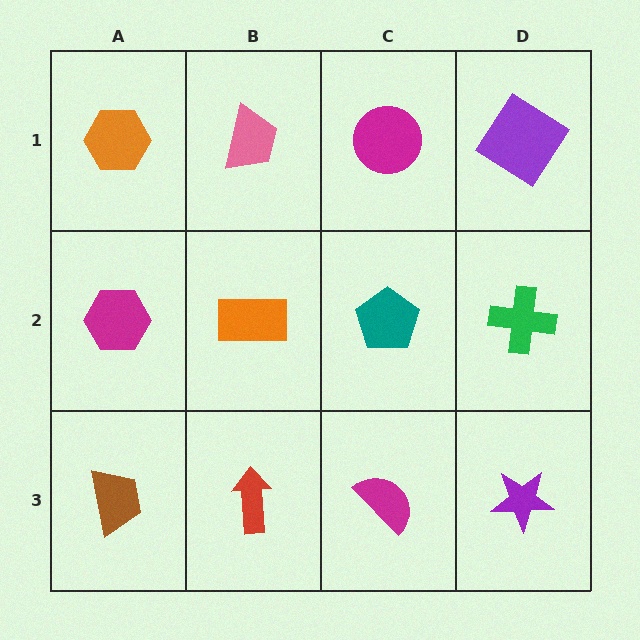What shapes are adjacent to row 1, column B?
An orange rectangle (row 2, column B), an orange hexagon (row 1, column A), a magenta circle (row 1, column C).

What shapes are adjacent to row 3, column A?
A magenta hexagon (row 2, column A), a red arrow (row 3, column B).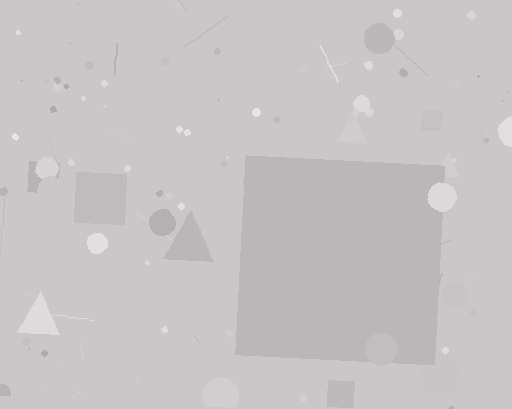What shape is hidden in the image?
A square is hidden in the image.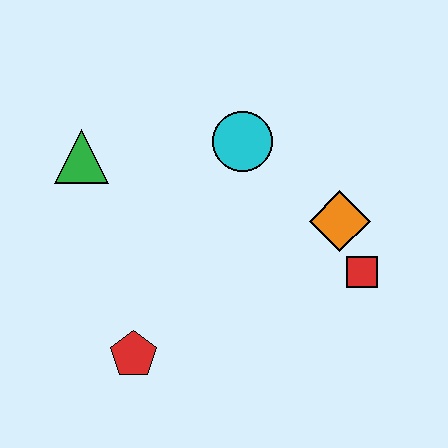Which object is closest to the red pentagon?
The green triangle is closest to the red pentagon.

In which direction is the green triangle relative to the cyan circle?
The green triangle is to the left of the cyan circle.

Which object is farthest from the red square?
The green triangle is farthest from the red square.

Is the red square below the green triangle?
Yes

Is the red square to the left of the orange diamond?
No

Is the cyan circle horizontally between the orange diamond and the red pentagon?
Yes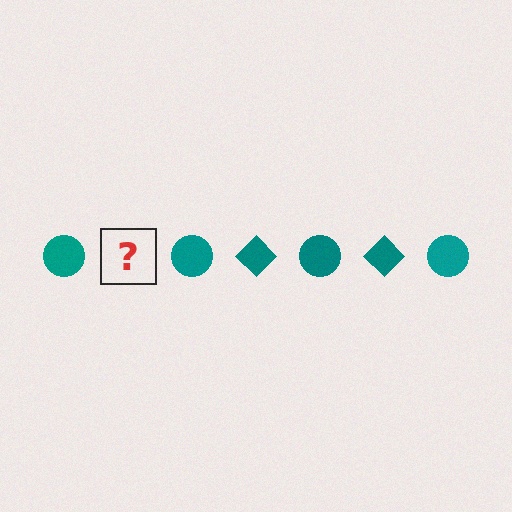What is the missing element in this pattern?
The missing element is a teal diamond.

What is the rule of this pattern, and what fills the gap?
The rule is that the pattern cycles through circle, diamond shapes in teal. The gap should be filled with a teal diamond.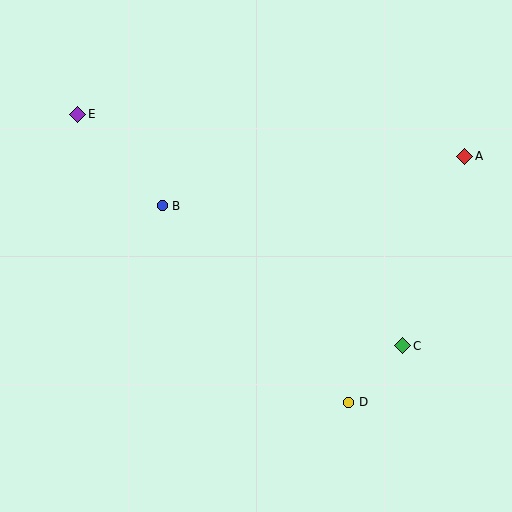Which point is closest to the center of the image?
Point B at (162, 206) is closest to the center.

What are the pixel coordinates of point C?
Point C is at (403, 346).